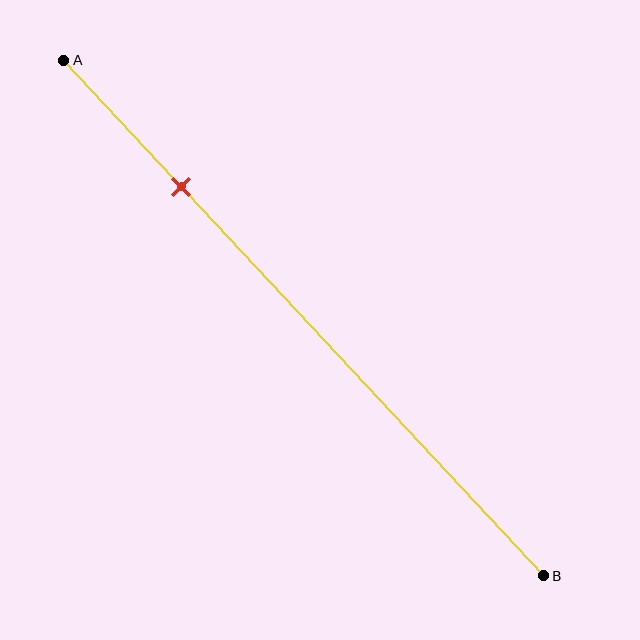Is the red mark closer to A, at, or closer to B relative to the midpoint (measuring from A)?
The red mark is closer to point A than the midpoint of segment AB.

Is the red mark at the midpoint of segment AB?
No, the mark is at about 25% from A, not at the 50% midpoint.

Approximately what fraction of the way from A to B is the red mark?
The red mark is approximately 25% of the way from A to B.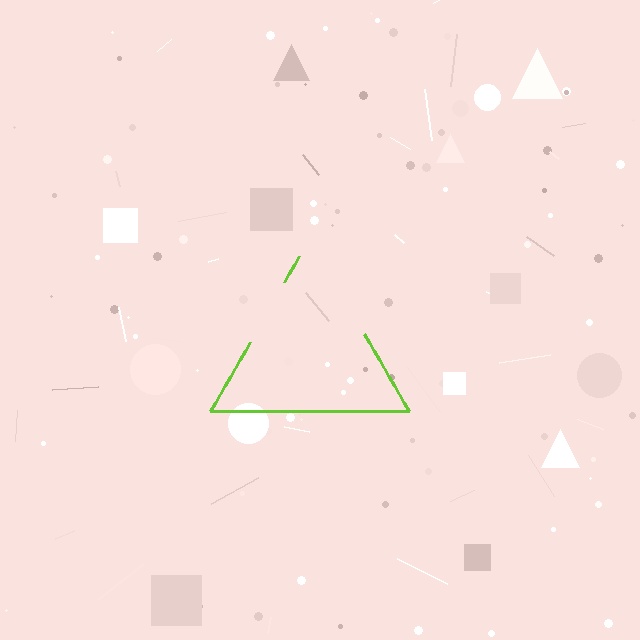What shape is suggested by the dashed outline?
The dashed outline suggests a triangle.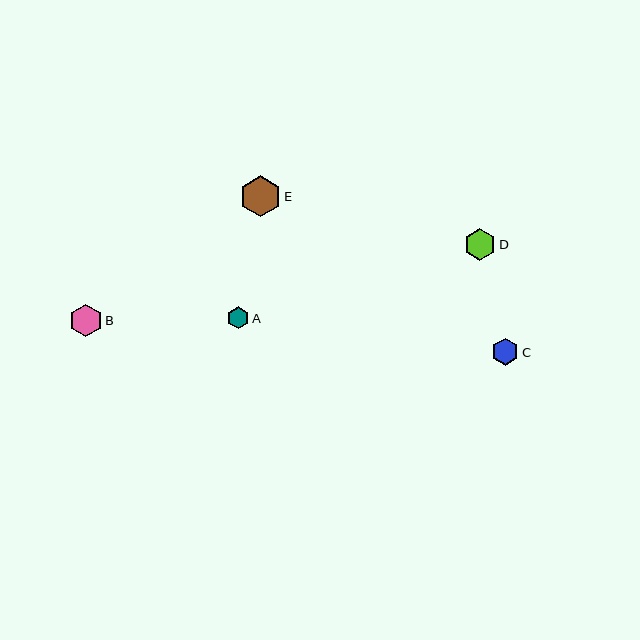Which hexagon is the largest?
Hexagon E is the largest with a size of approximately 41 pixels.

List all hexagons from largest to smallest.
From largest to smallest: E, B, D, C, A.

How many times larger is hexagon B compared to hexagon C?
Hexagon B is approximately 1.2 times the size of hexagon C.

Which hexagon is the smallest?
Hexagon A is the smallest with a size of approximately 22 pixels.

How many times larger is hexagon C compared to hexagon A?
Hexagon C is approximately 1.2 times the size of hexagon A.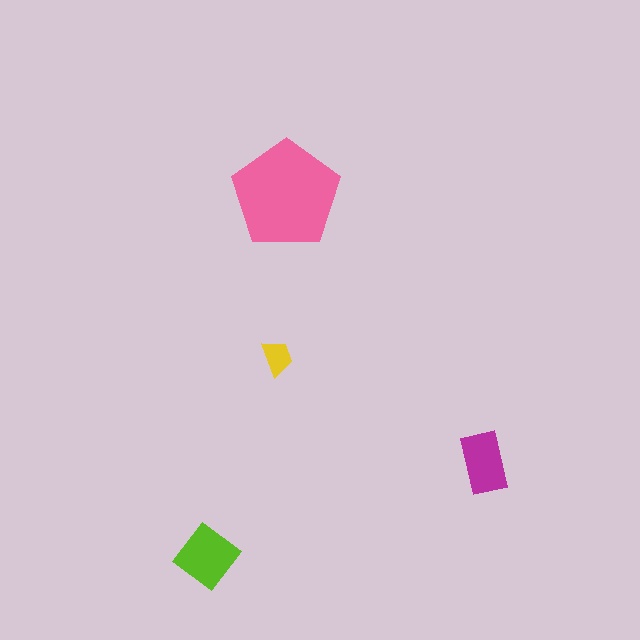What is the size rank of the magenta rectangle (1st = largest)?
3rd.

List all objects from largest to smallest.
The pink pentagon, the lime diamond, the magenta rectangle, the yellow trapezoid.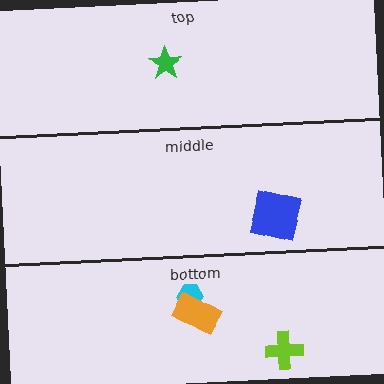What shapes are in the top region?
The green star.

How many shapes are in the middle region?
1.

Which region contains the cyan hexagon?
The bottom region.